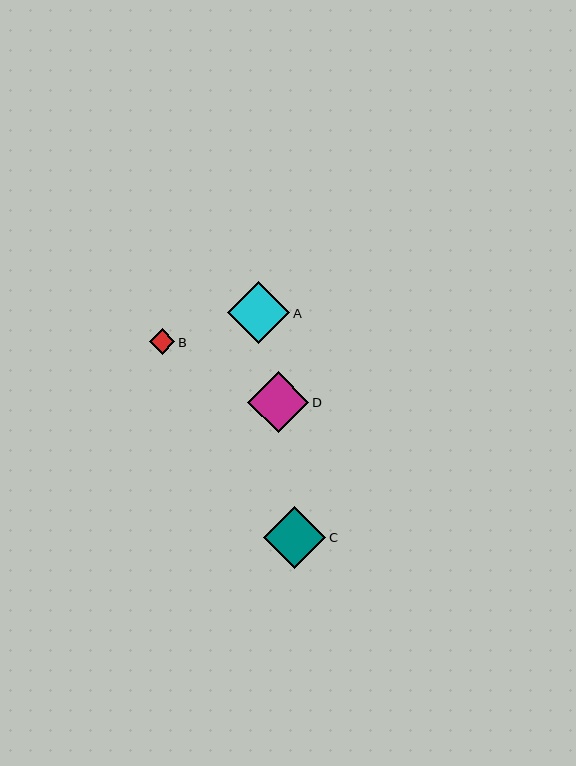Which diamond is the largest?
Diamond A is the largest with a size of approximately 62 pixels.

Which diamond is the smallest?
Diamond B is the smallest with a size of approximately 26 pixels.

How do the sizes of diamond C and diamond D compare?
Diamond C and diamond D are approximately the same size.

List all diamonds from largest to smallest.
From largest to smallest: A, C, D, B.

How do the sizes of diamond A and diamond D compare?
Diamond A and diamond D are approximately the same size.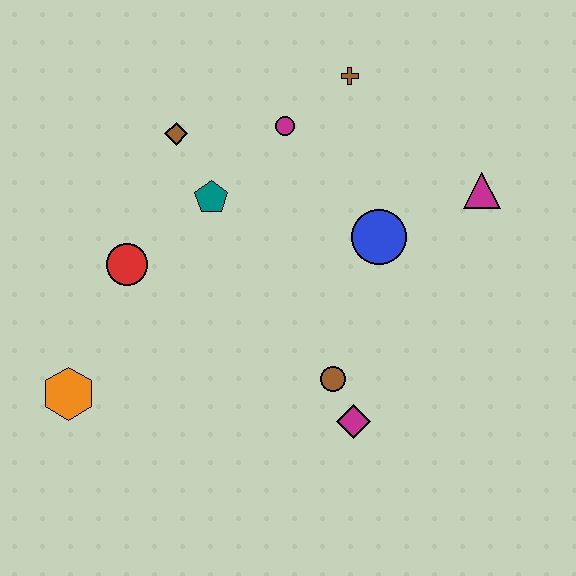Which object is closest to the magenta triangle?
The blue circle is closest to the magenta triangle.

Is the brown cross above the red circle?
Yes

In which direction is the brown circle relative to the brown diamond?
The brown circle is below the brown diamond.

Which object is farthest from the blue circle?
The orange hexagon is farthest from the blue circle.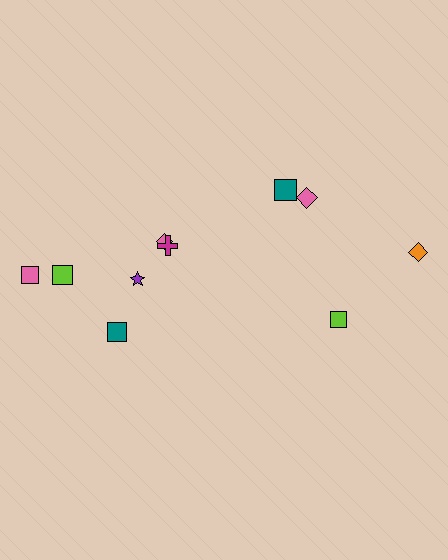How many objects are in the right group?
There are 4 objects.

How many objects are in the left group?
There are 6 objects.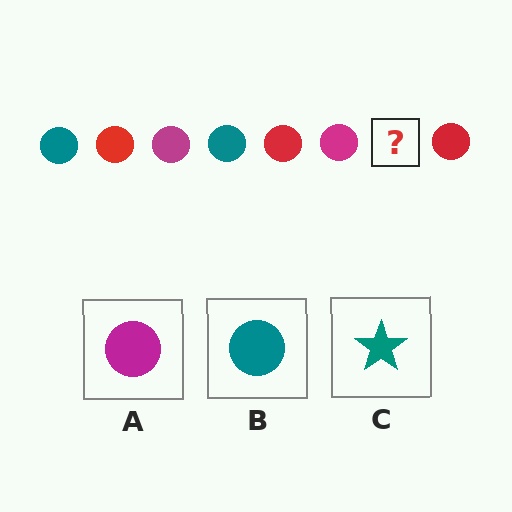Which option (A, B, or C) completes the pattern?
B.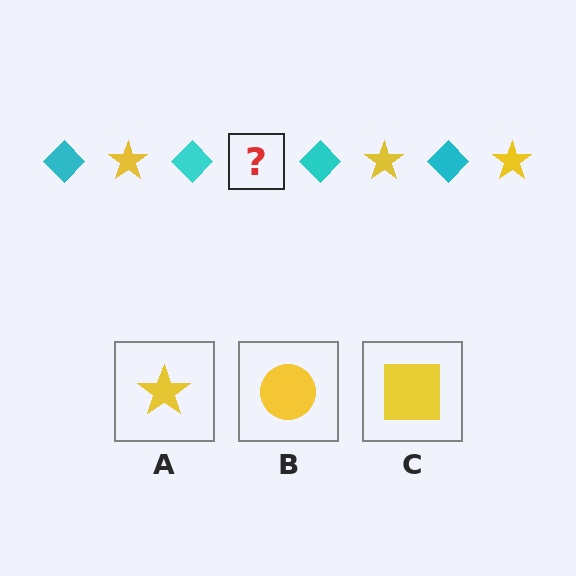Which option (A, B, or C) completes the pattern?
A.